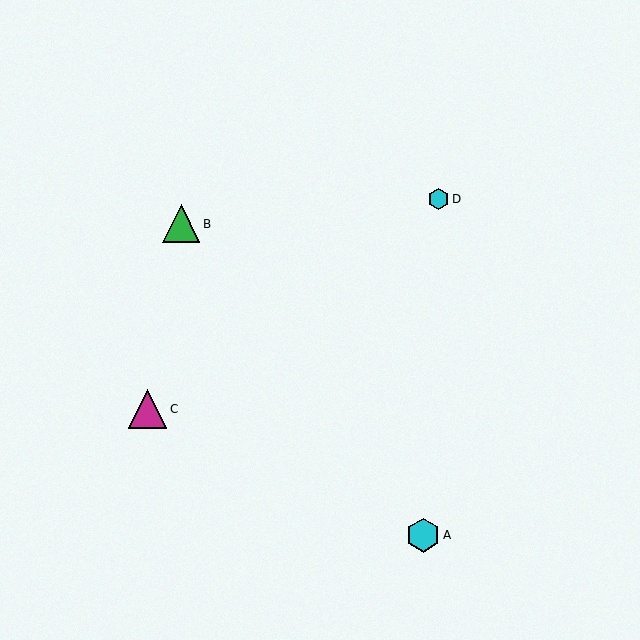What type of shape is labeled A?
Shape A is a cyan hexagon.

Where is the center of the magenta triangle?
The center of the magenta triangle is at (147, 409).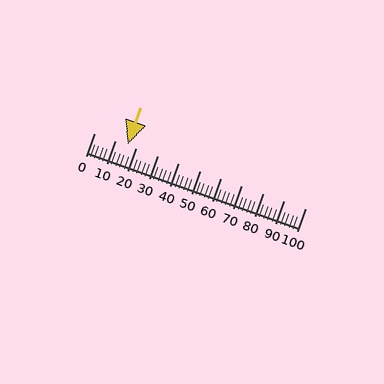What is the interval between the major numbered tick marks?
The major tick marks are spaced 10 units apart.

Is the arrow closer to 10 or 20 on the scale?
The arrow is closer to 20.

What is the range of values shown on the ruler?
The ruler shows values from 0 to 100.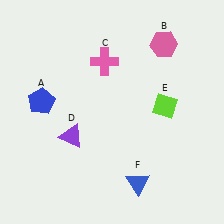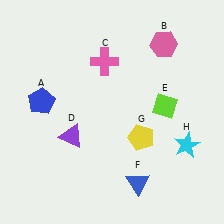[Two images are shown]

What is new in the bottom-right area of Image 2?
A cyan star (H) was added in the bottom-right area of Image 2.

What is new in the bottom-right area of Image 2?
A yellow pentagon (G) was added in the bottom-right area of Image 2.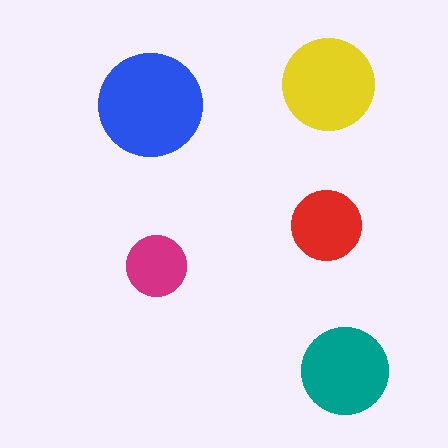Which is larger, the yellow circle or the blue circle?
The blue one.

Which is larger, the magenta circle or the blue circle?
The blue one.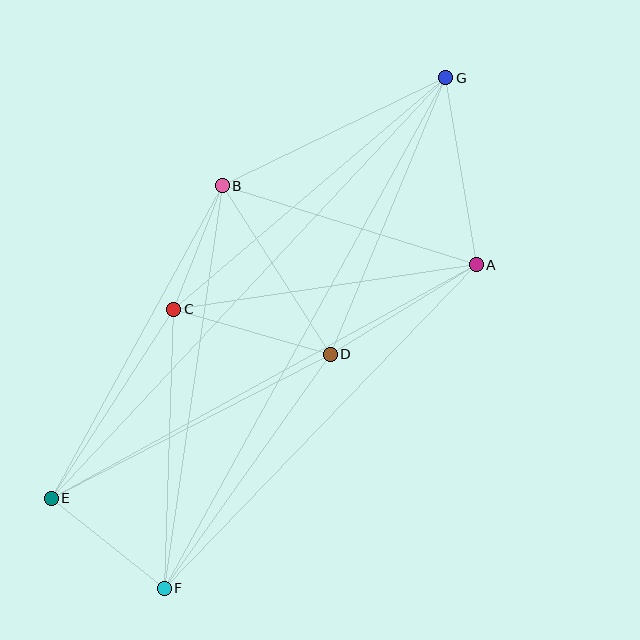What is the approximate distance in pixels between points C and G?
The distance between C and G is approximately 357 pixels.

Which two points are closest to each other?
Points B and C are closest to each other.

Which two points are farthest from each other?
Points F and G are farthest from each other.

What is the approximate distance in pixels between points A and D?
The distance between A and D is approximately 171 pixels.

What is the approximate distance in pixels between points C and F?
The distance between C and F is approximately 279 pixels.